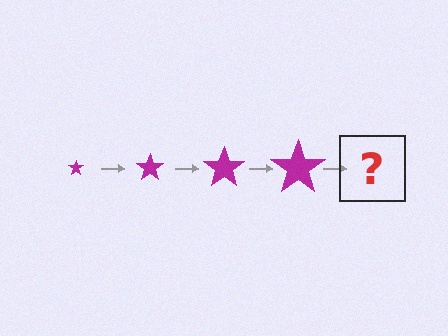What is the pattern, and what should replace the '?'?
The pattern is that the star gets progressively larger each step. The '?' should be a magenta star, larger than the previous one.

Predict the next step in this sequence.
The next step is a magenta star, larger than the previous one.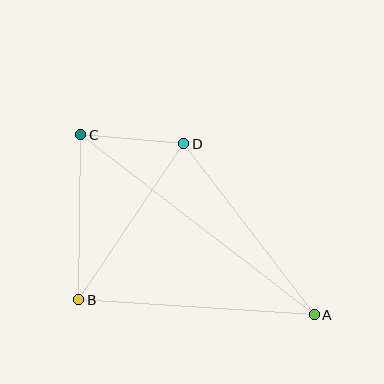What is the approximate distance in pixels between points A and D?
The distance between A and D is approximately 215 pixels.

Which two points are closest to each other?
Points C and D are closest to each other.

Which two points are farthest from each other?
Points A and C are farthest from each other.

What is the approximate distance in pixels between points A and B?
The distance between A and B is approximately 236 pixels.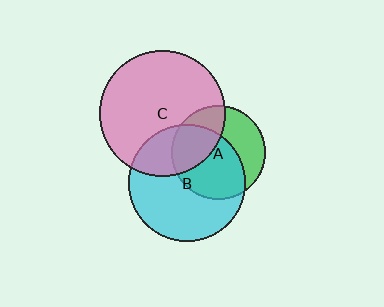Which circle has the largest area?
Circle C (pink).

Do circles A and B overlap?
Yes.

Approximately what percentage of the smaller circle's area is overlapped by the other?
Approximately 60%.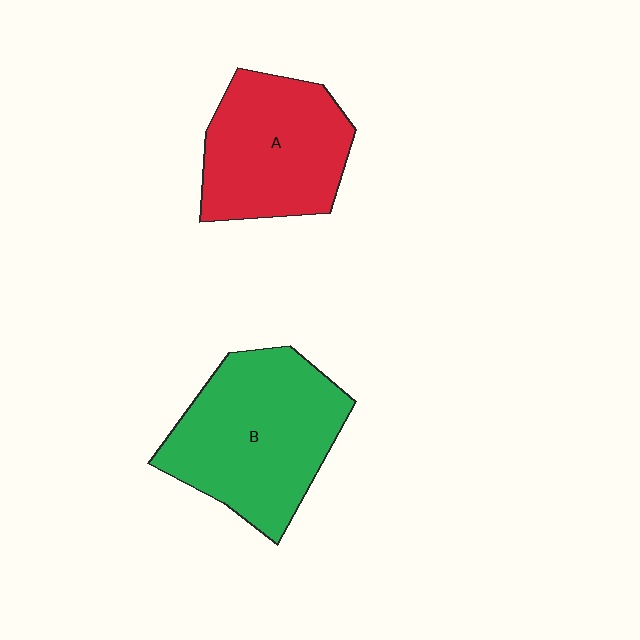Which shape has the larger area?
Shape B (green).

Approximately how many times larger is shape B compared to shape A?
Approximately 1.2 times.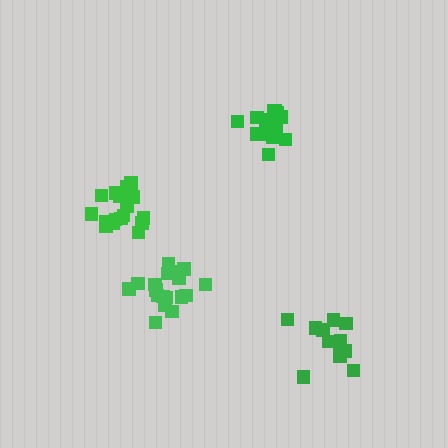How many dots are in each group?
Group 1: 18 dots, Group 2: 17 dots, Group 3: 17 dots, Group 4: 12 dots (64 total).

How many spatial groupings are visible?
There are 4 spatial groupings.